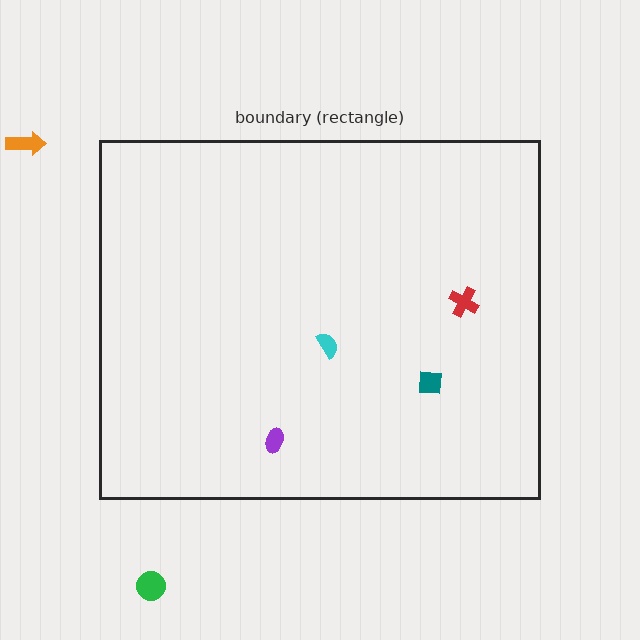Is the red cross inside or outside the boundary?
Inside.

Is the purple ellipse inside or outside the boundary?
Inside.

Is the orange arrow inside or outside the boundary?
Outside.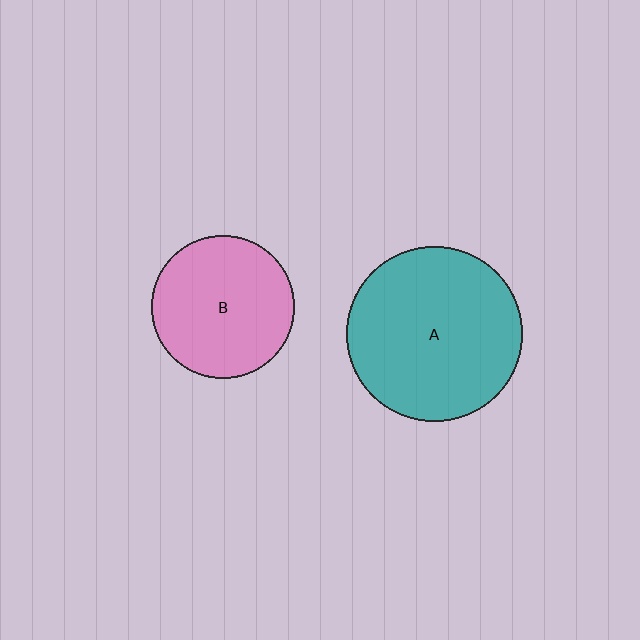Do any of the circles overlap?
No, none of the circles overlap.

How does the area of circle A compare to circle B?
Approximately 1.5 times.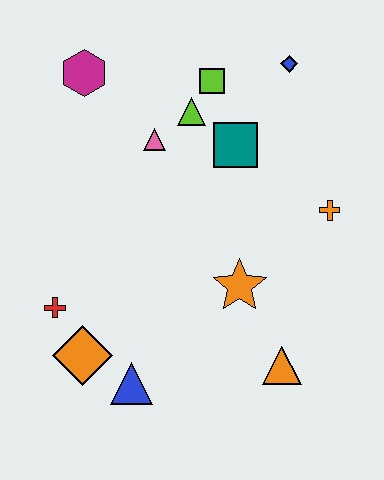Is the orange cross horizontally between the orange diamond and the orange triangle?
No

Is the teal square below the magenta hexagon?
Yes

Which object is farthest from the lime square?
The blue triangle is farthest from the lime square.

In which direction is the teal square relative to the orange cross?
The teal square is to the left of the orange cross.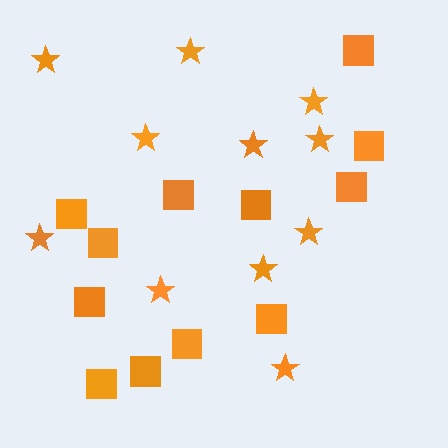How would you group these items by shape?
There are 2 groups: one group of squares (12) and one group of stars (11).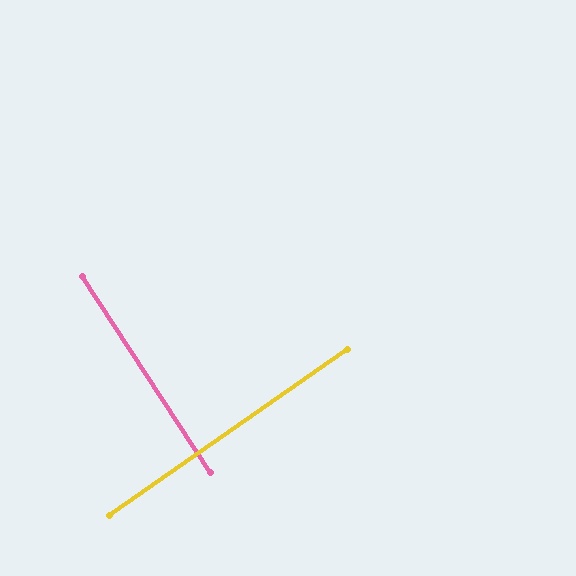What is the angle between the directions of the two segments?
Approximately 88 degrees.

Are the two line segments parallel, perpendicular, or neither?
Perpendicular — they meet at approximately 88°.